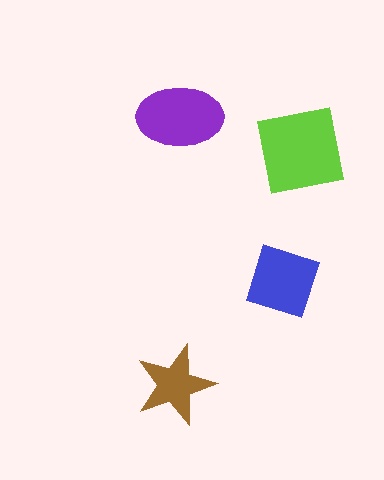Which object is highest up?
The purple ellipse is topmost.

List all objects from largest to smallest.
The lime square, the purple ellipse, the blue square, the brown star.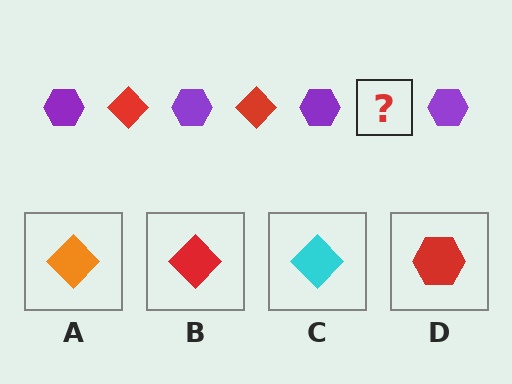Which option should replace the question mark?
Option B.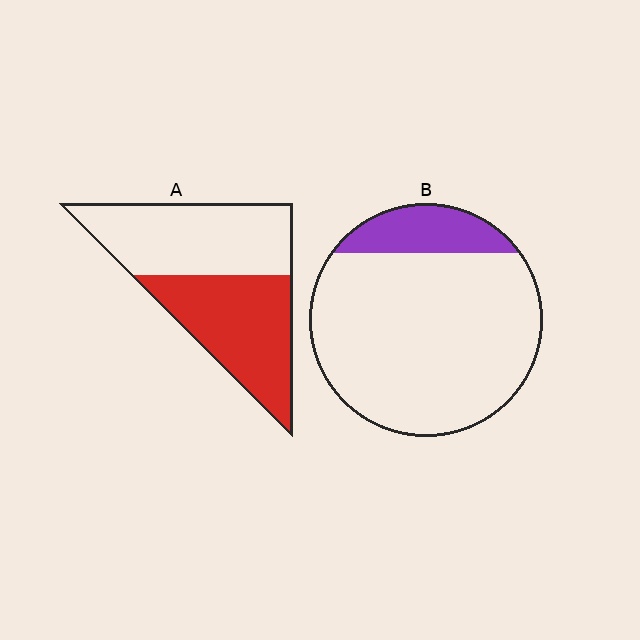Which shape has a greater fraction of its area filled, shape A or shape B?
Shape A.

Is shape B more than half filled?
No.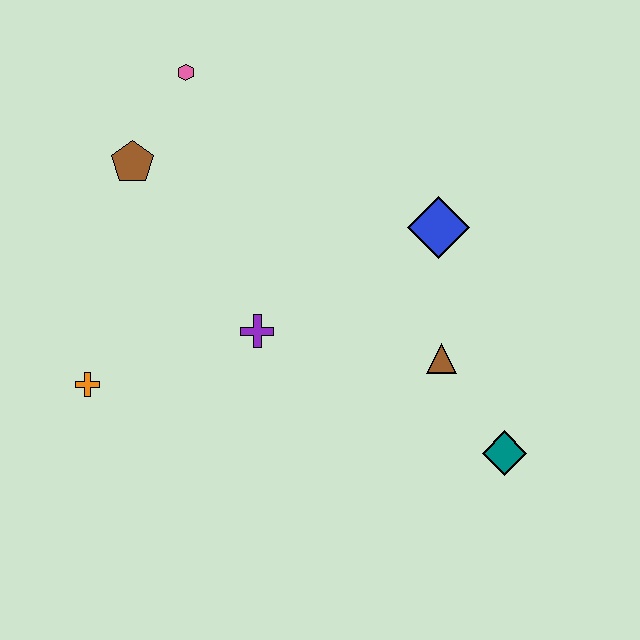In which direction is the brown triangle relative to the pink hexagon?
The brown triangle is below the pink hexagon.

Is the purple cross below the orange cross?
No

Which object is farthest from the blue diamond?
The orange cross is farthest from the blue diamond.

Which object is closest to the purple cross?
The orange cross is closest to the purple cross.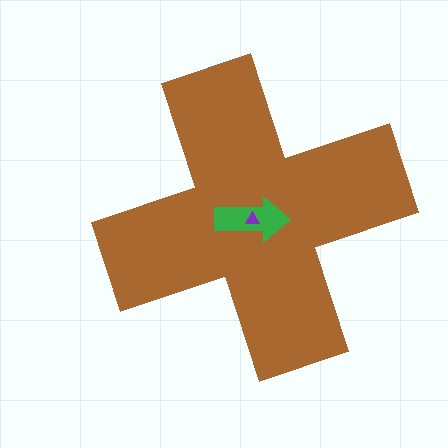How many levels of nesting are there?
3.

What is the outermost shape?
The brown cross.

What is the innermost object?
The purple triangle.